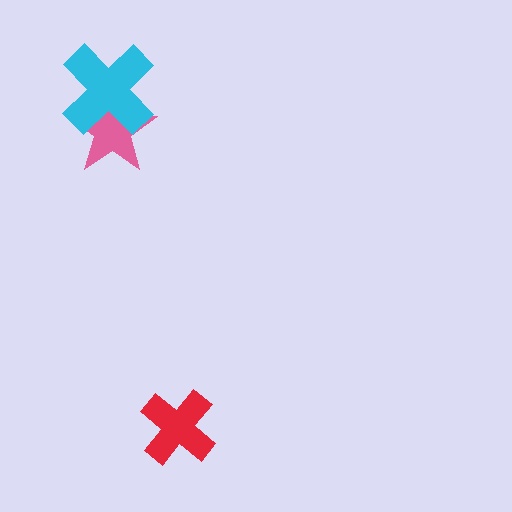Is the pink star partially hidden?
Yes, it is partially covered by another shape.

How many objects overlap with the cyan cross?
1 object overlaps with the cyan cross.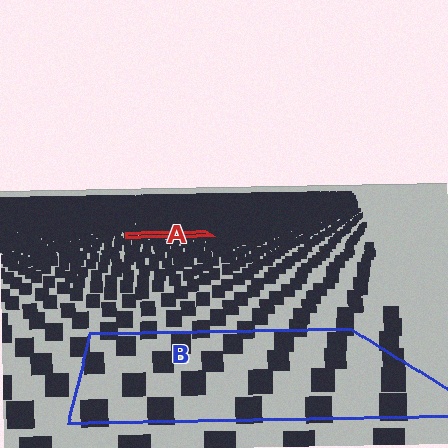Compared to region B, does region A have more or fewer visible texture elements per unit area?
Region A has more texture elements per unit area — they are packed more densely because it is farther away.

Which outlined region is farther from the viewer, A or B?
Region A is farther from the viewer — the texture elements inside it appear smaller and more densely packed.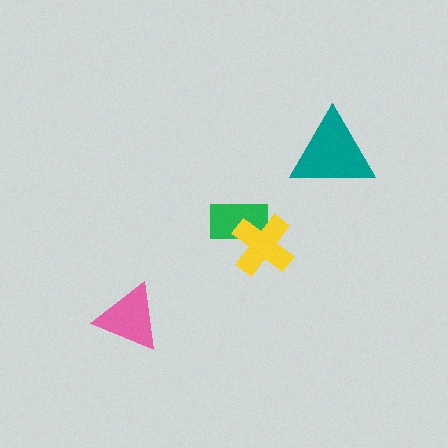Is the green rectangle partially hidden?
Yes, it is partially covered by another shape.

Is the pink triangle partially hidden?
No, no other shape covers it.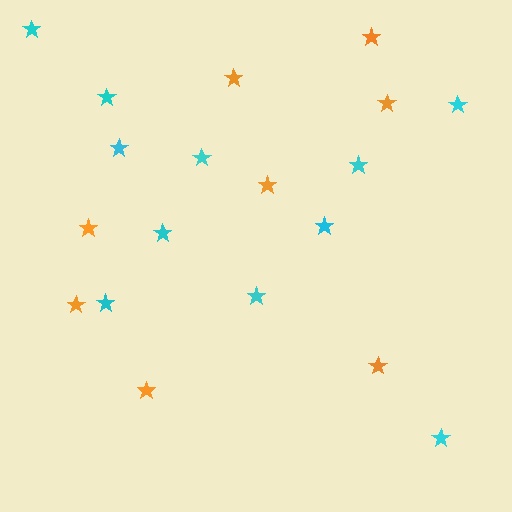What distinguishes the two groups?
There are 2 groups: one group of orange stars (8) and one group of cyan stars (11).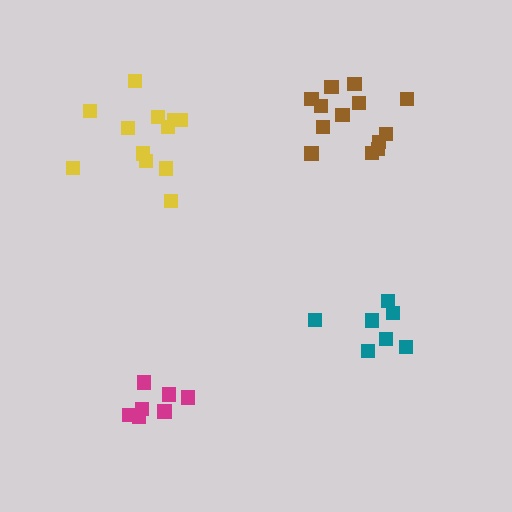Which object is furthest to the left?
The yellow cluster is leftmost.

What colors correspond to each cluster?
The clusters are colored: magenta, yellow, teal, brown.